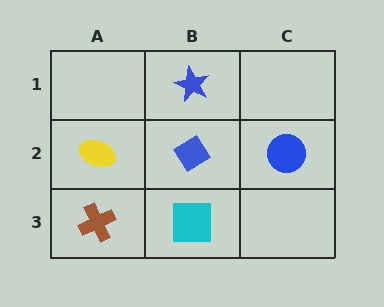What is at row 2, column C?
A blue circle.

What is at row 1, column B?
A blue star.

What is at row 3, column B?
A cyan square.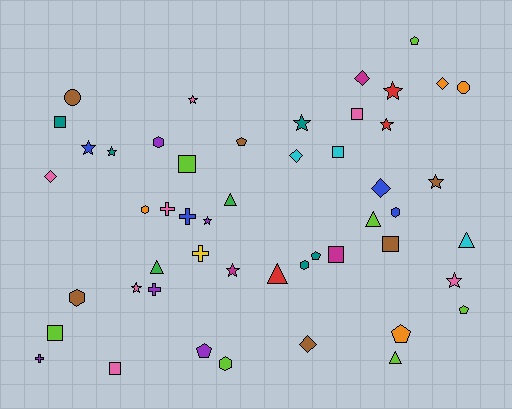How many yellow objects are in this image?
There is 1 yellow object.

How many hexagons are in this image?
There are 6 hexagons.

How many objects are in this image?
There are 50 objects.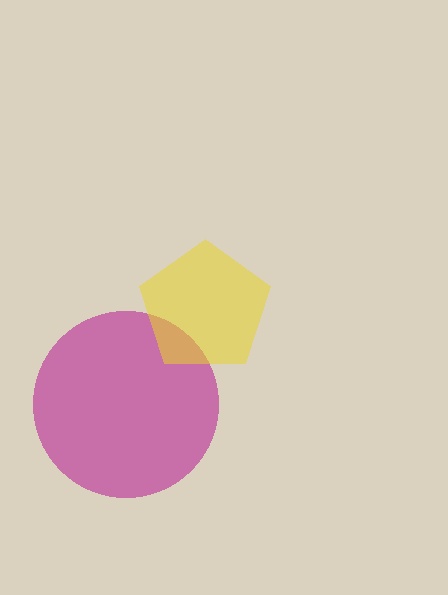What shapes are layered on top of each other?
The layered shapes are: a magenta circle, a yellow pentagon.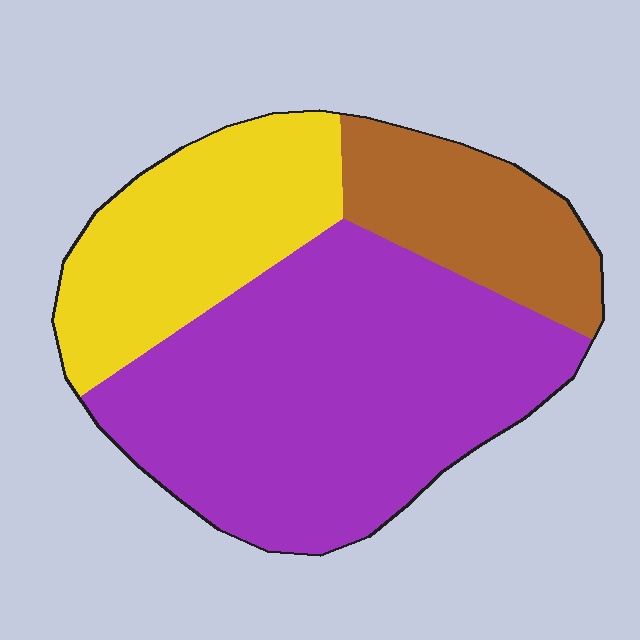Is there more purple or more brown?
Purple.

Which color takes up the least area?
Brown, at roughly 20%.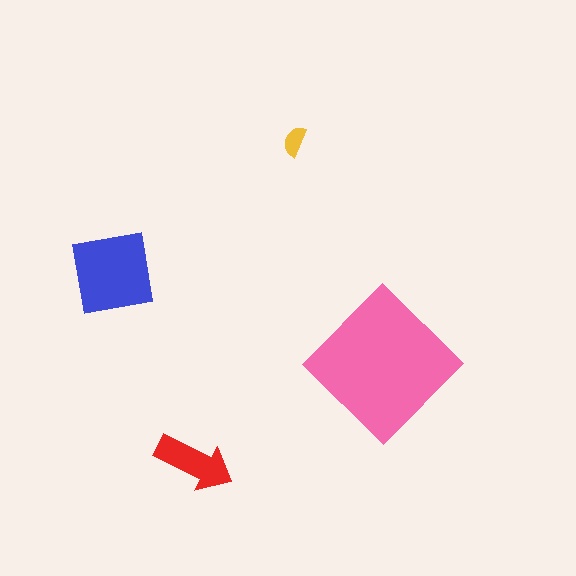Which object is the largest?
The pink diamond.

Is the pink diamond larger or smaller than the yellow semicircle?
Larger.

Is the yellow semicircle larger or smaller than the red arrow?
Smaller.